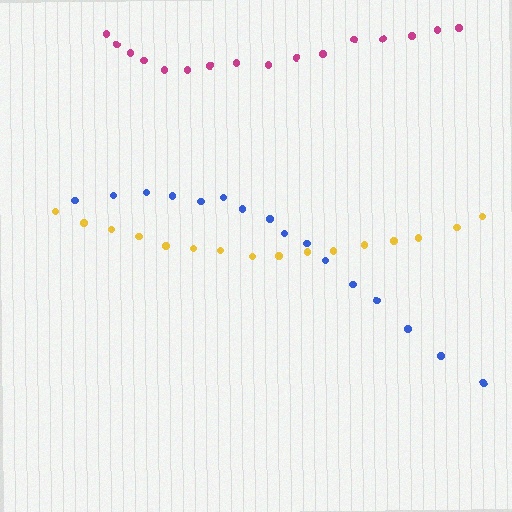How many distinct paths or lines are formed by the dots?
There are 3 distinct paths.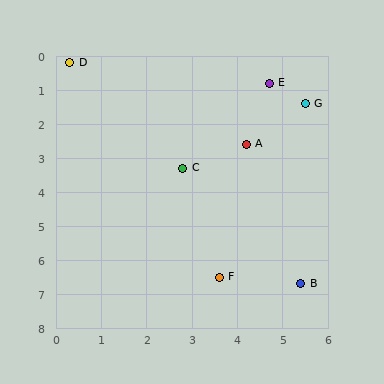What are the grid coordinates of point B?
Point B is at approximately (5.4, 6.7).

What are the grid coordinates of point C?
Point C is at approximately (2.8, 3.3).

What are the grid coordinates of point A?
Point A is at approximately (4.2, 2.6).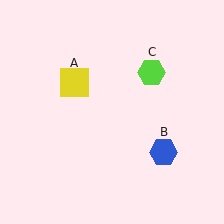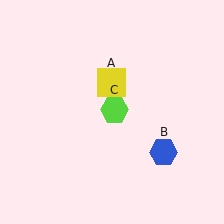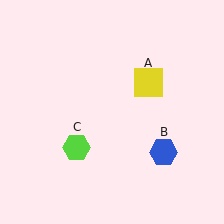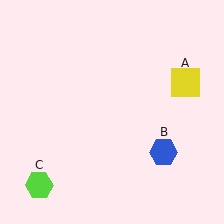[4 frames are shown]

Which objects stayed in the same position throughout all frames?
Blue hexagon (object B) remained stationary.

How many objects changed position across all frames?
2 objects changed position: yellow square (object A), lime hexagon (object C).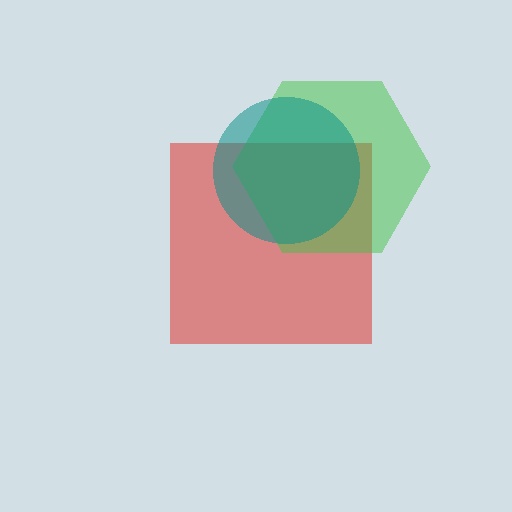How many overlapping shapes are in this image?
There are 3 overlapping shapes in the image.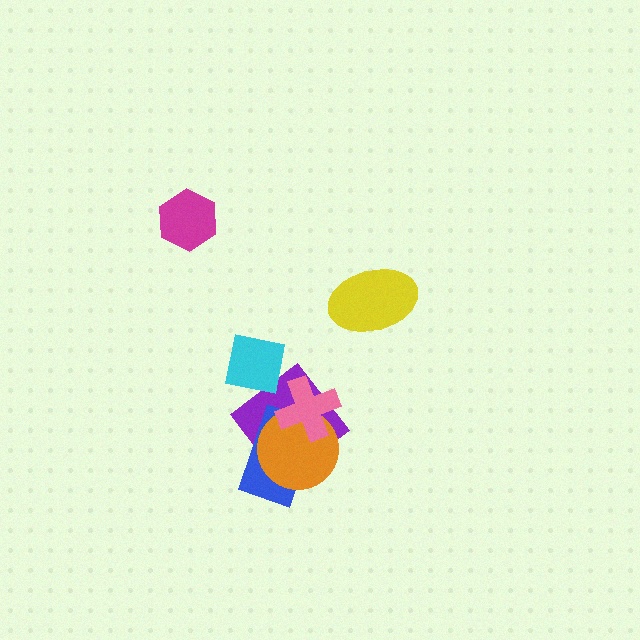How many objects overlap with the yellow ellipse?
0 objects overlap with the yellow ellipse.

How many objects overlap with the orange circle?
3 objects overlap with the orange circle.